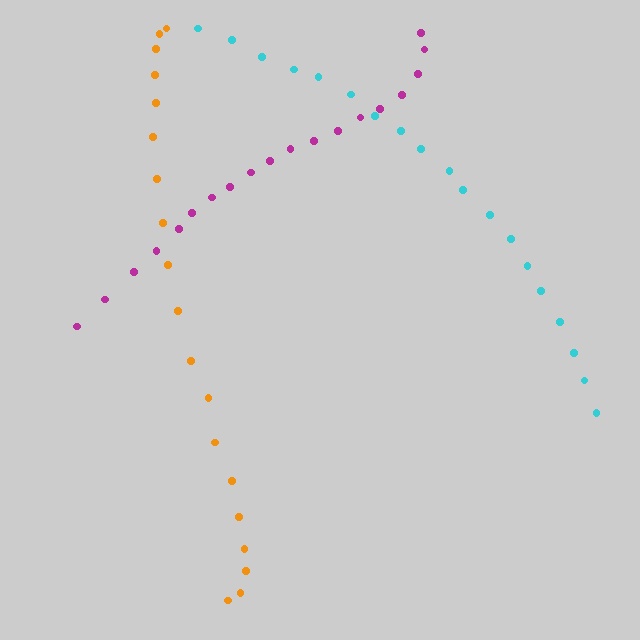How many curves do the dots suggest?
There are 3 distinct paths.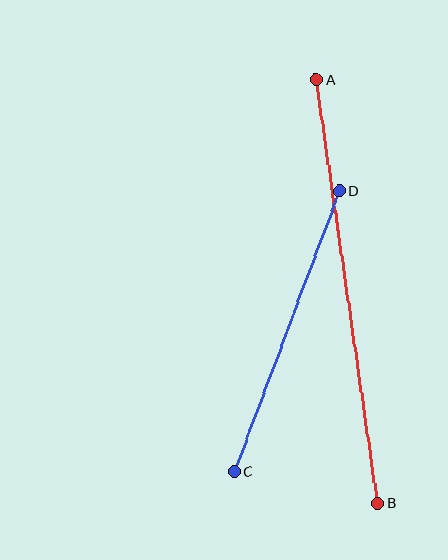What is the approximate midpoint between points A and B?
The midpoint is at approximately (347, 292) pixels.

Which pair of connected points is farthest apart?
Points A and B are farthest apart.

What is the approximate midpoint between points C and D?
The midpoint is at approximately (287, 331) pixels.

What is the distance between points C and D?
The distance is approximately 299 pixels.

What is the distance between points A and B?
The distance is approximately 428 pixels.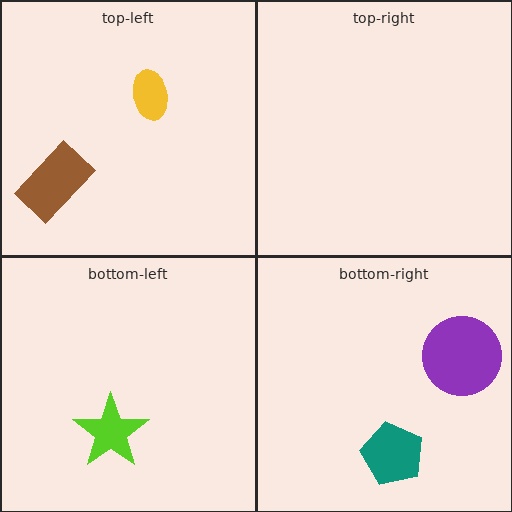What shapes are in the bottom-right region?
The teal pentagon, the purple circle.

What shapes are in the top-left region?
The yellow ellipse, the brown rectangle.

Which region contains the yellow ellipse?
The top-left region.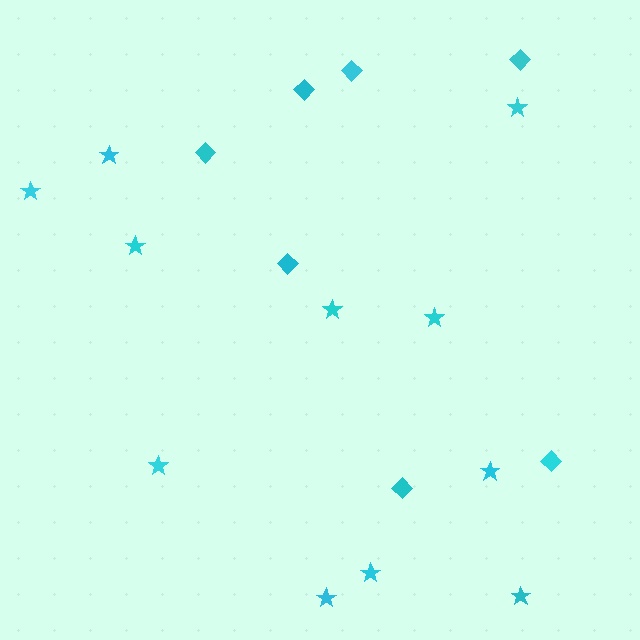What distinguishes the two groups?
There are 2 groups: one group of diamonds (7) and one group of stars (11).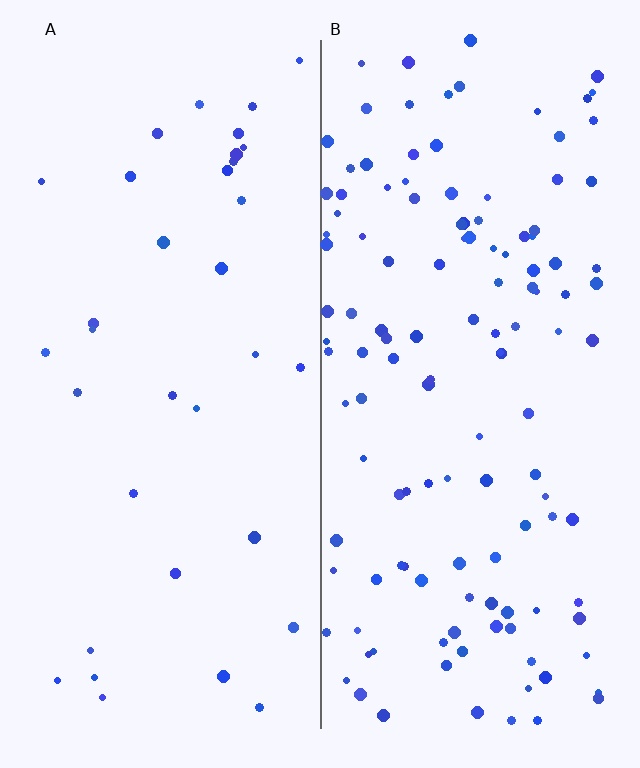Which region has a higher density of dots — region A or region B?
B (the right).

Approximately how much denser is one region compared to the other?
Approximately 3.8× — region B over region A.